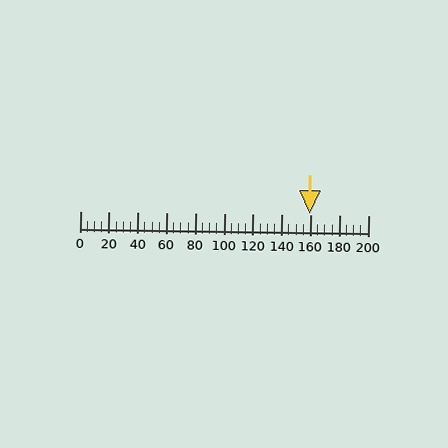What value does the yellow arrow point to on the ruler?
The yellow arrow points to approximately 159.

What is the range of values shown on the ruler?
The ruler shows values from 0 to 200.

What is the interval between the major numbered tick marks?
The major tick marks are spaced 20 units apart.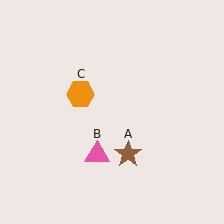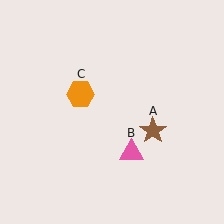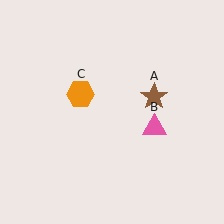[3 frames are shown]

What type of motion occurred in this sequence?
The brown star (object A), pink triangle (object B) rotated counterclockwise around the center of the scene.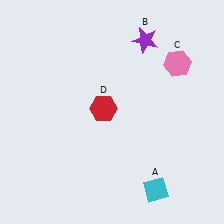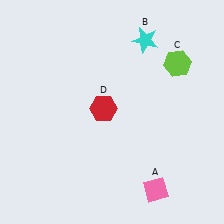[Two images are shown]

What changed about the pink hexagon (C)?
In Image 1, C is pink. In Image 2, it changed to lime.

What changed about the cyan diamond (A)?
In Image 1, A is cyan. In Image 2, it changed to pink.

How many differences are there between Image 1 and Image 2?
There are 3 differences between the two images.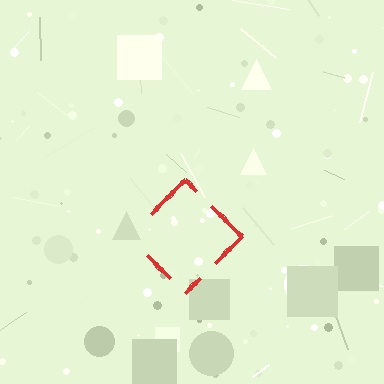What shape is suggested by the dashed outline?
The dashed outline suggests a diamond.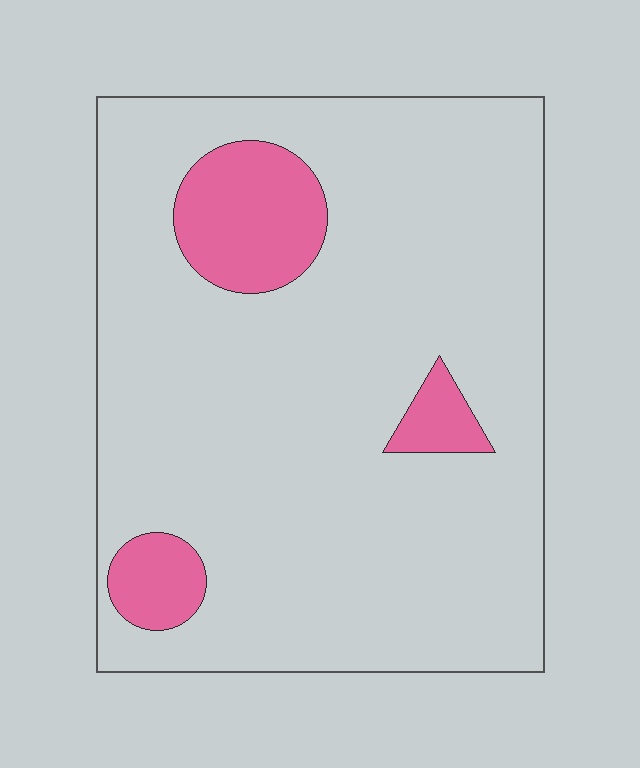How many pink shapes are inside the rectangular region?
3.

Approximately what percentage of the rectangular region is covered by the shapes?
Approximately 10%.